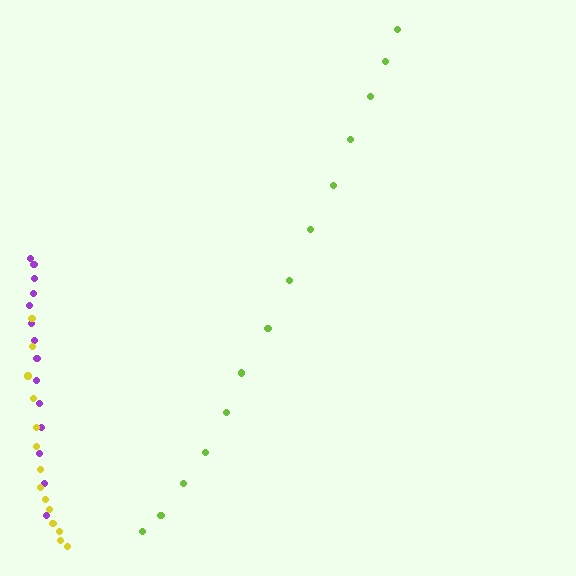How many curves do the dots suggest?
There are 3 distinct paths.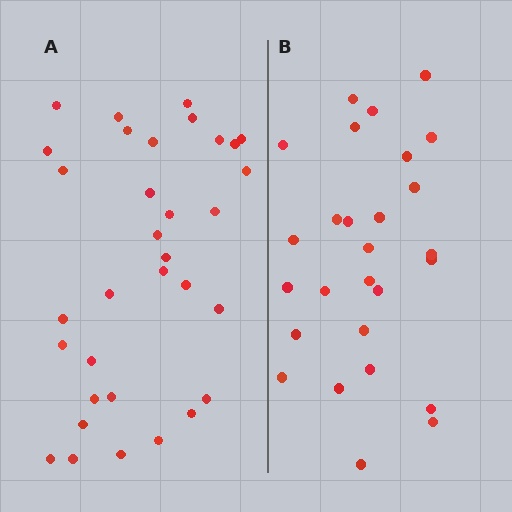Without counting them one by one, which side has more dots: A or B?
Region A (the left region) has more dots.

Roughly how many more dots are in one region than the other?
Region A has about 6 more dots than region B.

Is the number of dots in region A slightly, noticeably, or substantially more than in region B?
Region A has only slightly more — the two regions are fairly close. The ratio is roughly 1.2 to 1.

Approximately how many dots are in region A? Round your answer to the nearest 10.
About 30 dots. (The exact count is 33, which rounds to 30.)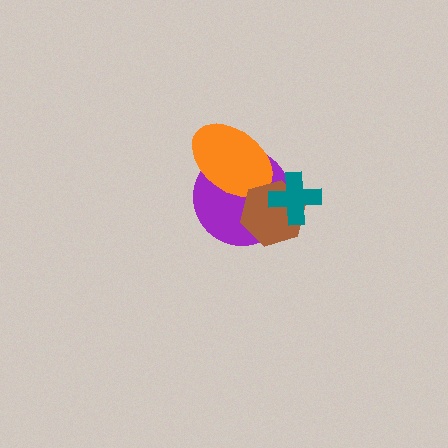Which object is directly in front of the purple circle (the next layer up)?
The orange ellipse is directly in front of the purple circle.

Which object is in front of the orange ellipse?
The brown hexagon is in front of the orange ellipse.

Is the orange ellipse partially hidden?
Yes, it is partially covered by another shape.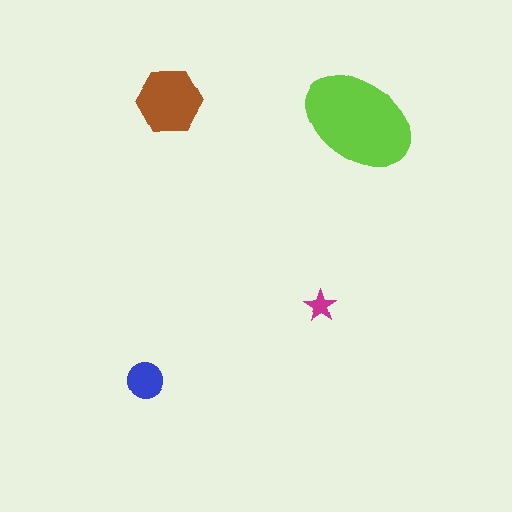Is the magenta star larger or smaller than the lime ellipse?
Smaller.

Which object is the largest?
The lime ellipse.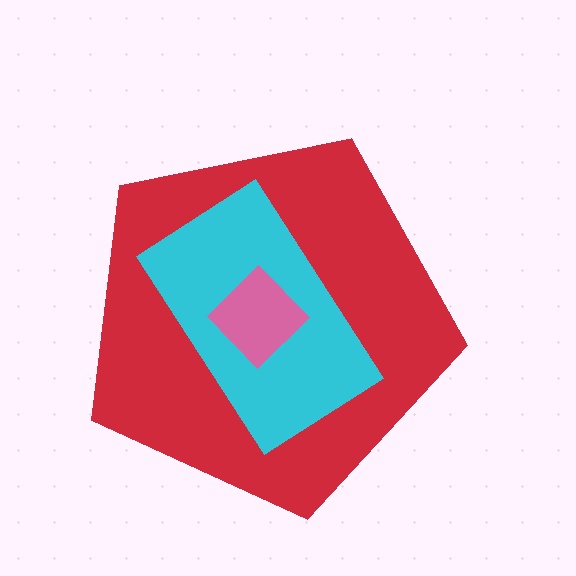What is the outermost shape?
The red pentagon.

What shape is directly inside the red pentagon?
The cyan rectangle.